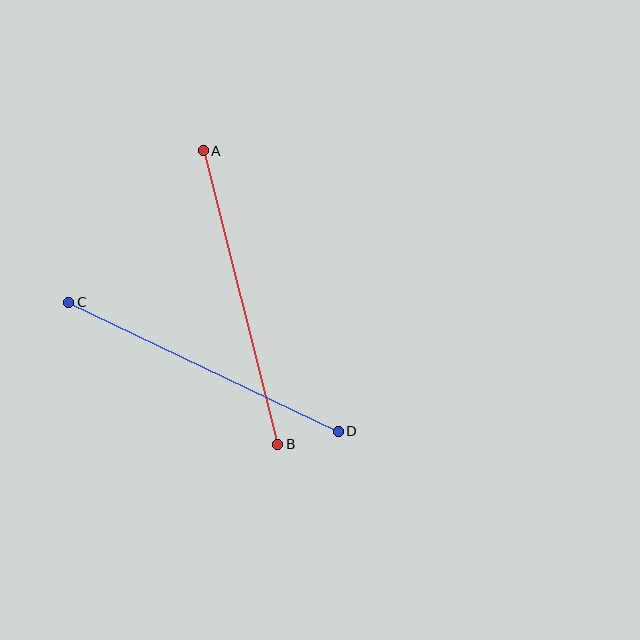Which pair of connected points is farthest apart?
Points A and B are farthest apart.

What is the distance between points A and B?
The distance is approximately 303 pixels.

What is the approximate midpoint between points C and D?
The midpoint is at approximately (204, 367) pixels.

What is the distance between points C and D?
The distance is approximately 299 pixels.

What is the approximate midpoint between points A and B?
The midpoint is at approximately (241, 298) pixels.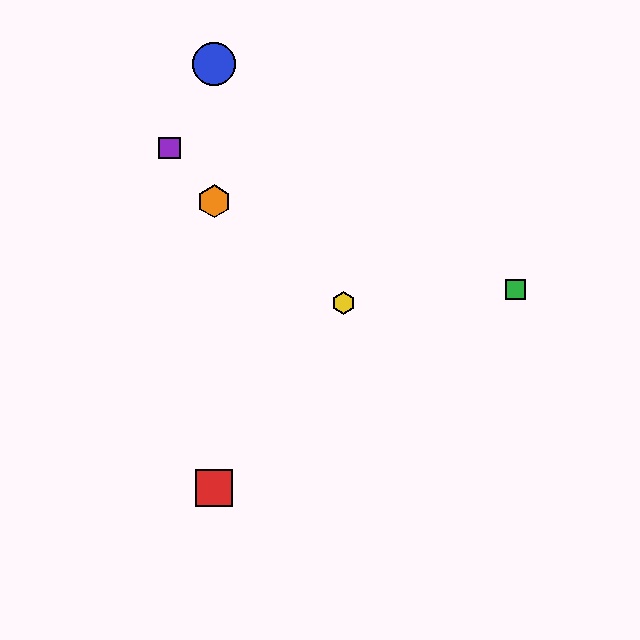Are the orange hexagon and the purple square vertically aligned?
No, the orange hexagon is at x≈214 and the purple square is at x≈169.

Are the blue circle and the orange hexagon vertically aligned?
Yes, both are at x≈214.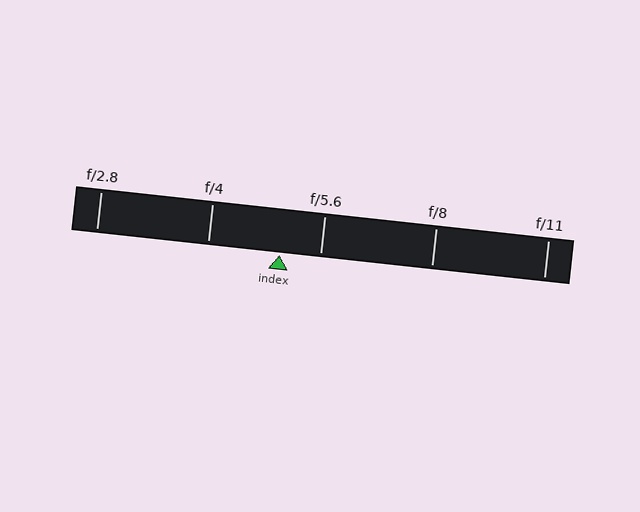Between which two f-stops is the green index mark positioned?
The index mark is between f/4 and f/5.6.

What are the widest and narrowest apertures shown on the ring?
The widest aperture shown is f/2.8 and the narrowest is f/11.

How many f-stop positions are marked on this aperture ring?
There are 5 f-stop positions marked.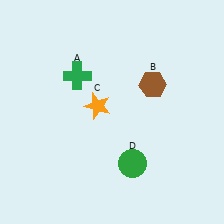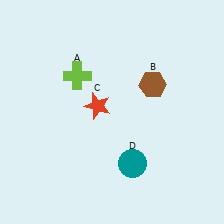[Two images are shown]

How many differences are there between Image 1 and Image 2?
There are 3 differences between the two images.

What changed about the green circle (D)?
In Image 1, D is green. In Image 2, it changed to teal.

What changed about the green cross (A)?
In Image 1, A is green. In Image 2, it changed to lime.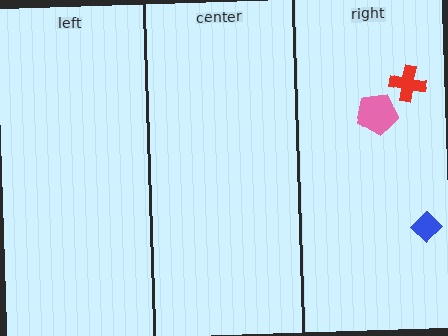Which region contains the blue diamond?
The right region.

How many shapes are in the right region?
3.